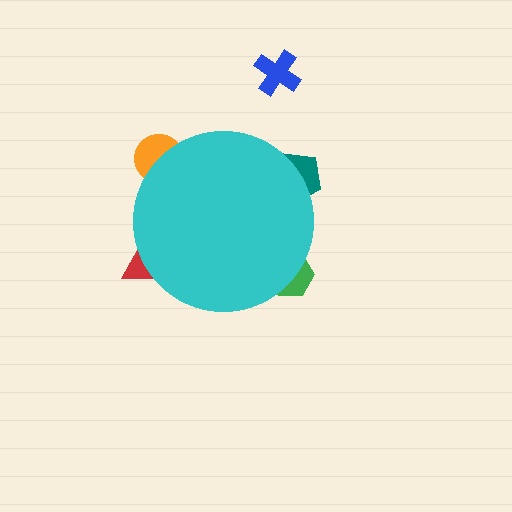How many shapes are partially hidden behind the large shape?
4 shapes are partially hidden.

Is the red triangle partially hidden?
Yes, the red triangle is partially hidden behind the cyan circle.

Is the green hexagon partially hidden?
Yes, the green hexagon is partially hidden behind the cyan circle.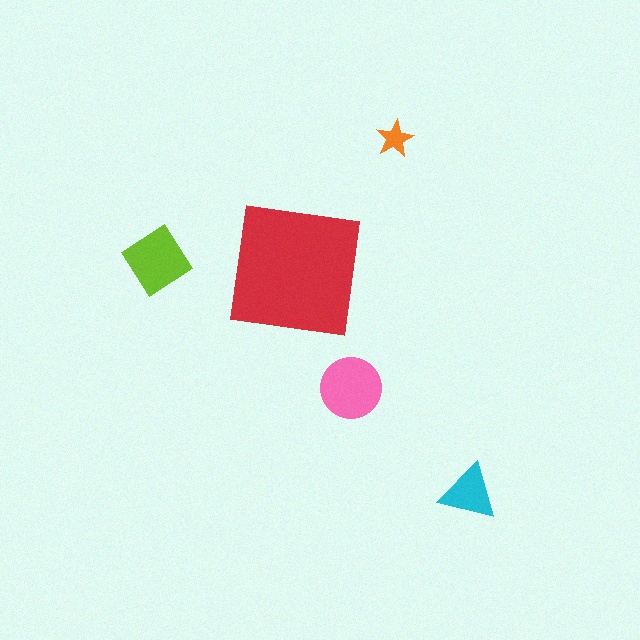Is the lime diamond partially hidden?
No, the lime diamond is fully visible.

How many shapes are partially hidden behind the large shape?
0 shapes are partially hidden.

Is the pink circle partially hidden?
No, the pink circle is fully visible.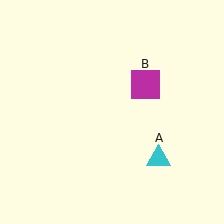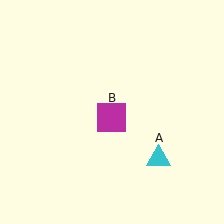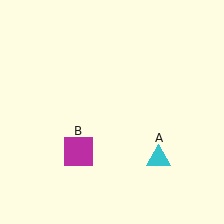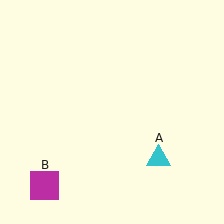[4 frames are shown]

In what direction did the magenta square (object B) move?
The magenta square (object B) moved down and to the left.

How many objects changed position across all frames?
1 object changed position: magenta square (object B).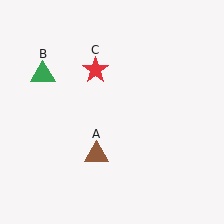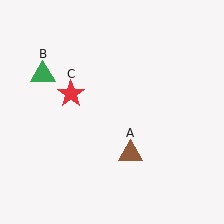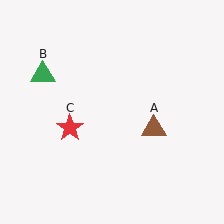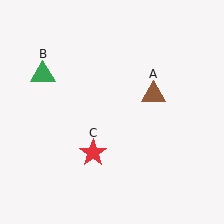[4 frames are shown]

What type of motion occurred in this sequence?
The brown triangle (object A), red star (object C) rotated counterclockwise around the center of the scene.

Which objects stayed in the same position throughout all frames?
Green triangle (object B) remained stationary.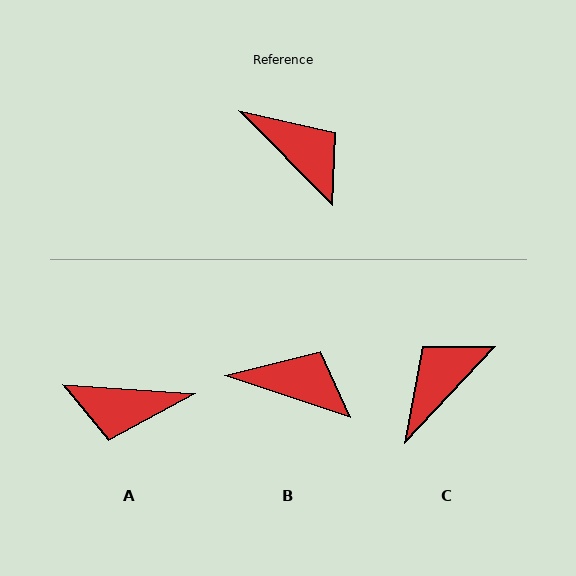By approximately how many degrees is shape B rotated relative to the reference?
Approximately 27 degrees counter-clockwise.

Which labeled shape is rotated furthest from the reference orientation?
A, about 139 degrees away.